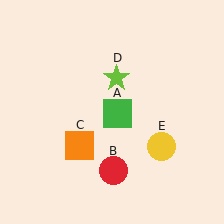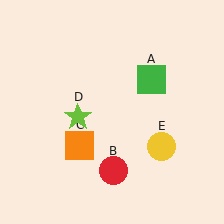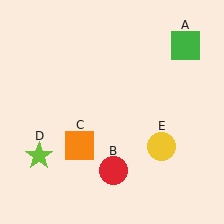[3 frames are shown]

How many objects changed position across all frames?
2 objects changed position: green square (object A), lime star (object D).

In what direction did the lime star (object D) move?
The lime star (object D) moved down and to the left.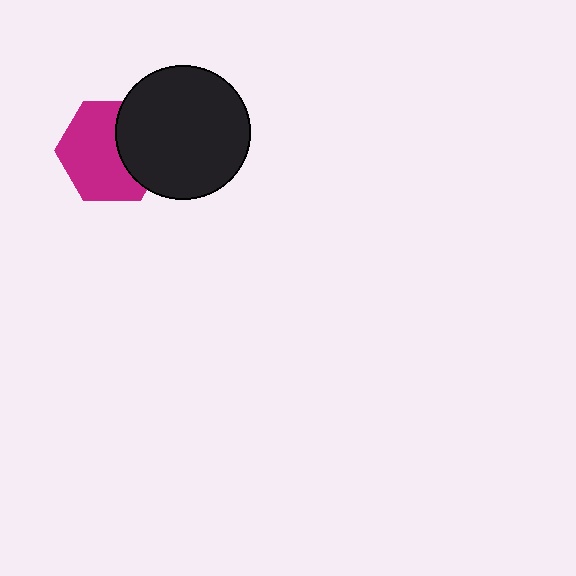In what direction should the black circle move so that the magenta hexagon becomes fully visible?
The black circle should move right. That is the shortest direction to clear the overlap and leave the magenta hexagon fully visible.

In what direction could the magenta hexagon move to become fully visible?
The magenta hexagon could move left. That would shift it out from behind the black circle entirely.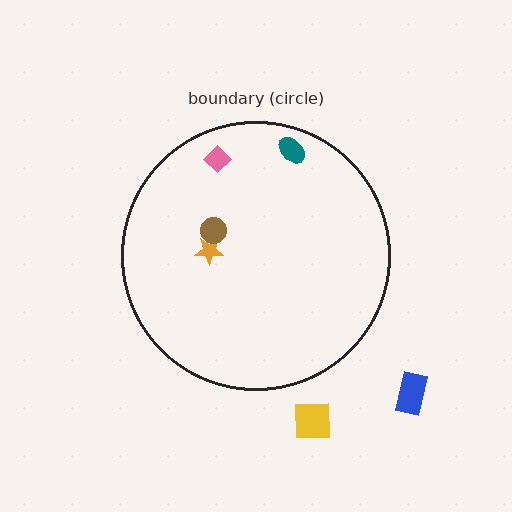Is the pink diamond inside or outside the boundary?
Inside.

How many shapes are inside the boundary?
4 inside, 2 outside.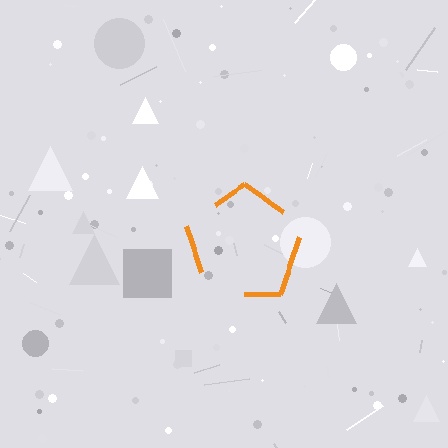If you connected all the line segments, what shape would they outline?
They would outline a pentagon.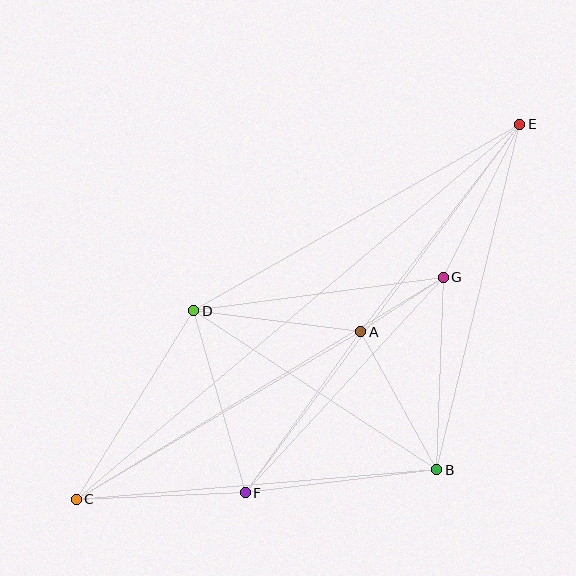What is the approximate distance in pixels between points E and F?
The distance between E and F is approximately 459 pixels.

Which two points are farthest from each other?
Points C and E are farthest from each other.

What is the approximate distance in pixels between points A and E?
The distance between A and E is approximately 262 pixels.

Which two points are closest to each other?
Points A and G are closest to each other.